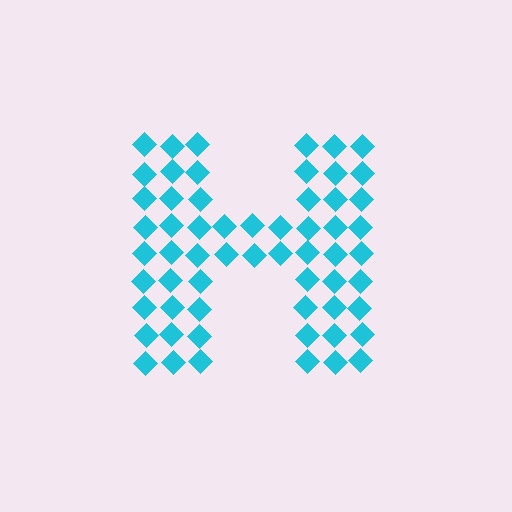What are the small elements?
The small elements are diamonds.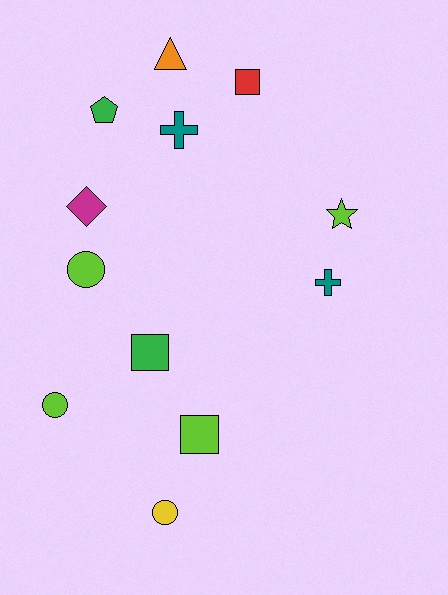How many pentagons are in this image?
There is 1 pentagon.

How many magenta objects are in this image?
There is 1 magenta object.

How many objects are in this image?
There are 12 objects.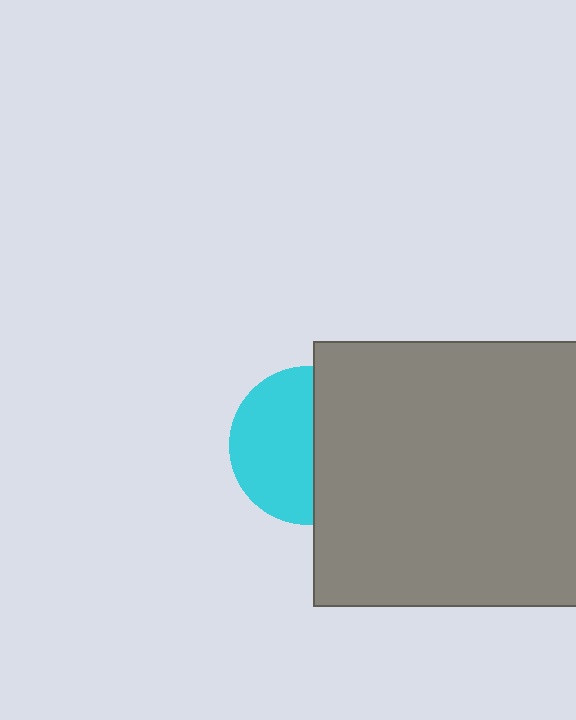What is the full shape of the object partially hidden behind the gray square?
The partially hidden object is a cyan circle.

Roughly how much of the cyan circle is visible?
About half of it is visible (roughly 54%).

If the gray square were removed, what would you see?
You would see the complete cyan circle.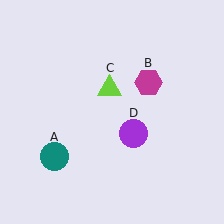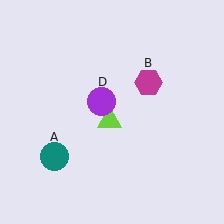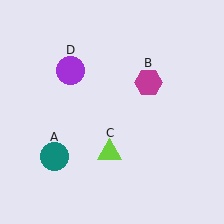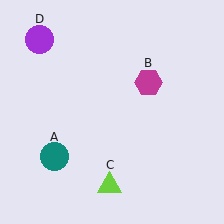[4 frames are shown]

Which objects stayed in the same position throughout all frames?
Teal circle (object A) and magenta hexagon (object B) remained stationary.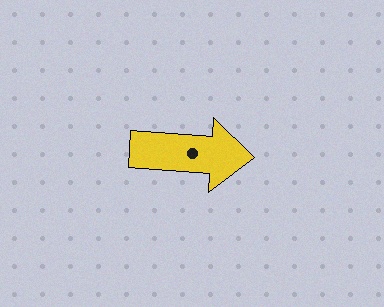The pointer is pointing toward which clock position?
Roughly 3 o'clock.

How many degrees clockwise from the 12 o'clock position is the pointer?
Approximately 94 degrees.